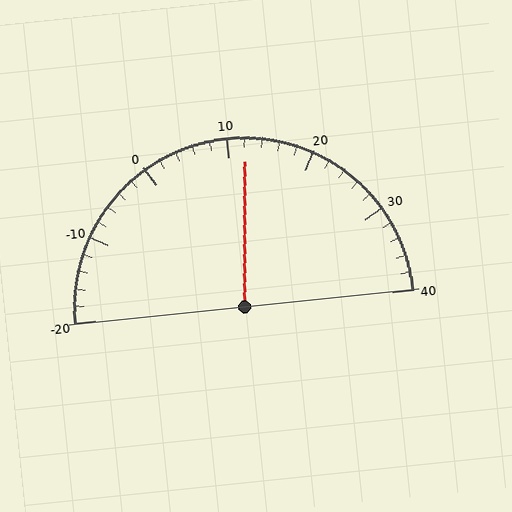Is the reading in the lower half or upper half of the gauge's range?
The reading is in the upper half of the range (-20 to 40).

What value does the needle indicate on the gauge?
The needle indicates approximately 12.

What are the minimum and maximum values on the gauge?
The gauge ranges from -20 to 40.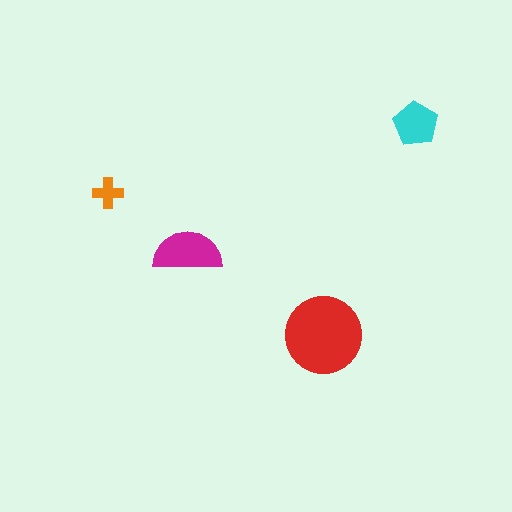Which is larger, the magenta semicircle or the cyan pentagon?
The magenta semicircle.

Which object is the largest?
The red circle.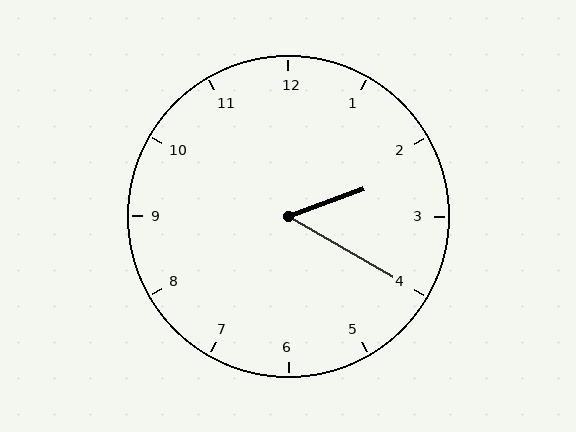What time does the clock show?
2:20.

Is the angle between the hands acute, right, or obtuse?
It is acute.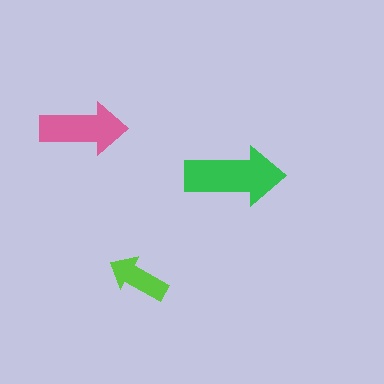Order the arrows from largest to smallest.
the green one, the pink one, the lime one.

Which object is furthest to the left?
The pink arrow is leftmost.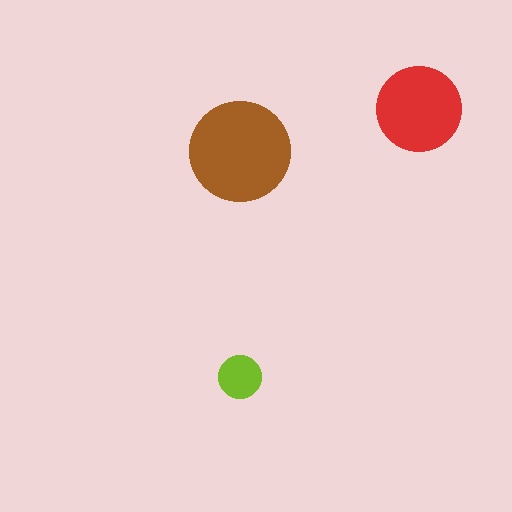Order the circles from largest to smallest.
the brown one, the red one, the lime one.